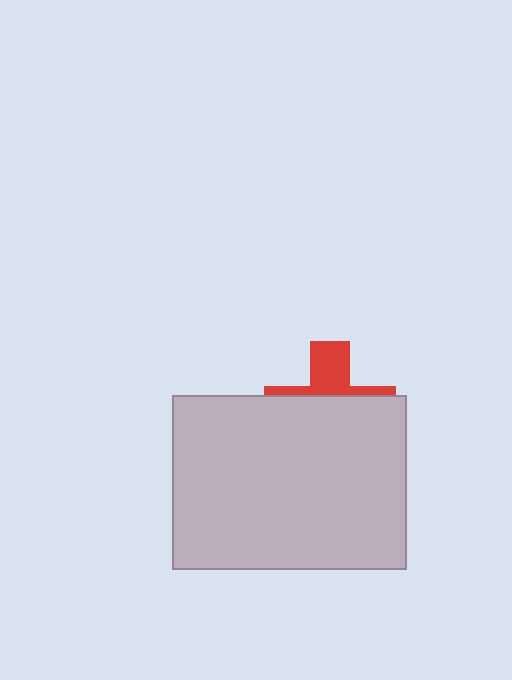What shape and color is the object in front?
The object in front is a light gray rectangle.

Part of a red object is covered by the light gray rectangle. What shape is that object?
It is a cross.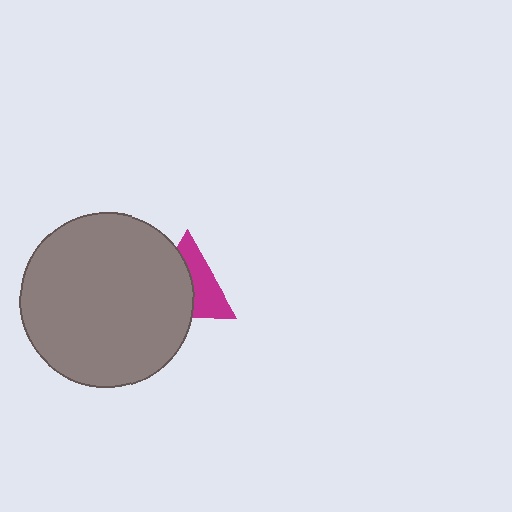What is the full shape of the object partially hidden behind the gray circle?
The partially hidden object is a magenta triangle.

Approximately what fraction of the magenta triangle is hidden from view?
Roughly 53% of the magenta triangle is hidden behind the gray circle.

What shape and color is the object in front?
The object in front is a gray circle.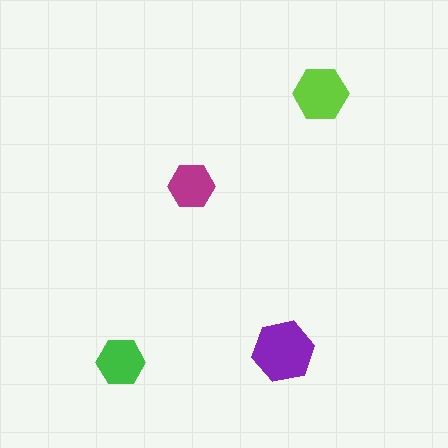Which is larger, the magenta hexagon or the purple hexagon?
The purple one.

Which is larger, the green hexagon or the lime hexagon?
The lime one.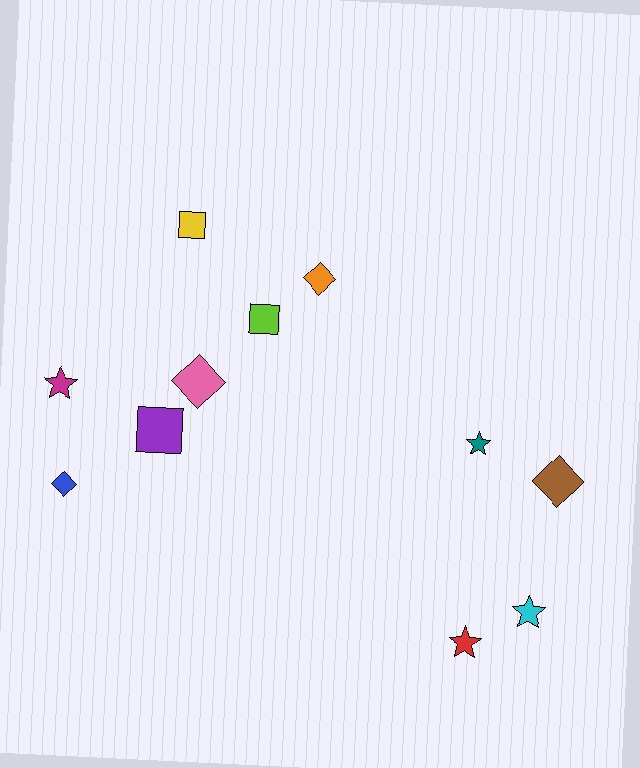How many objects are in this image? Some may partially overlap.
There are 11 objects.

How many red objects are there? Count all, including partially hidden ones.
There is 1 red object.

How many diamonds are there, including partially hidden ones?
There are 4 diamonds.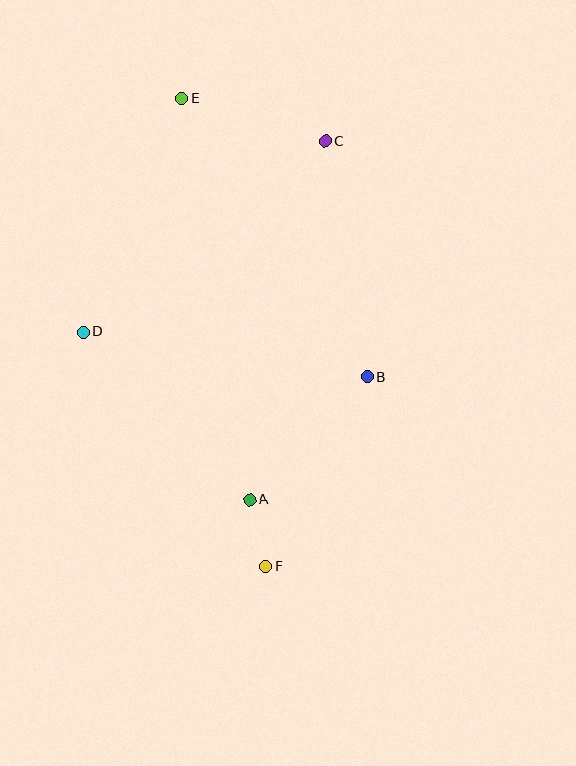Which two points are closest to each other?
Points A and F are closest to each other.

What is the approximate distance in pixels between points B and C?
The distance between B and C is approximately 239 pixels.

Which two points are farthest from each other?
Points E and F are farthest from each other.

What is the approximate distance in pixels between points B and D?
The distance between B and D is approximately 287 pixels.